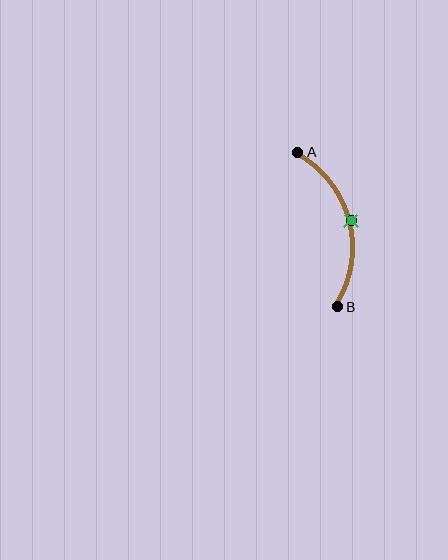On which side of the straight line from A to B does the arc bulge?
The arc bulges to the right of the straight line connecting A and B.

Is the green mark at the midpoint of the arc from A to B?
Yes. The green mark lies on the arc at equal arc-length from both A and B — it is the arc midpoint.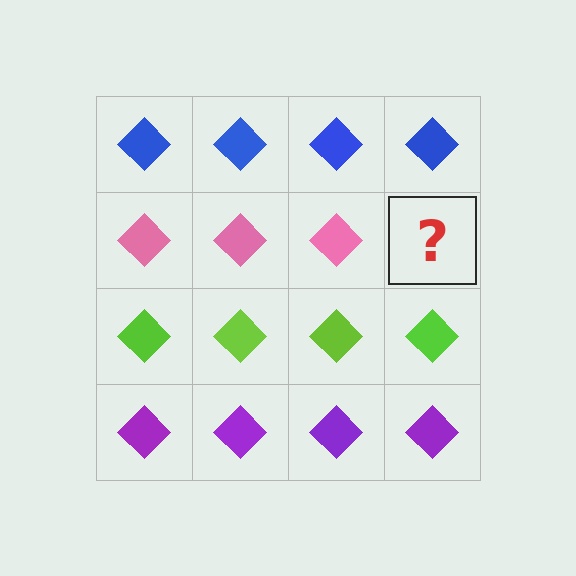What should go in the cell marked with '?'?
The missing cell should contain a pink diamond.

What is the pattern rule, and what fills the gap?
The rule is that each row has a consistent color. The gap should be filled with a pink diamond.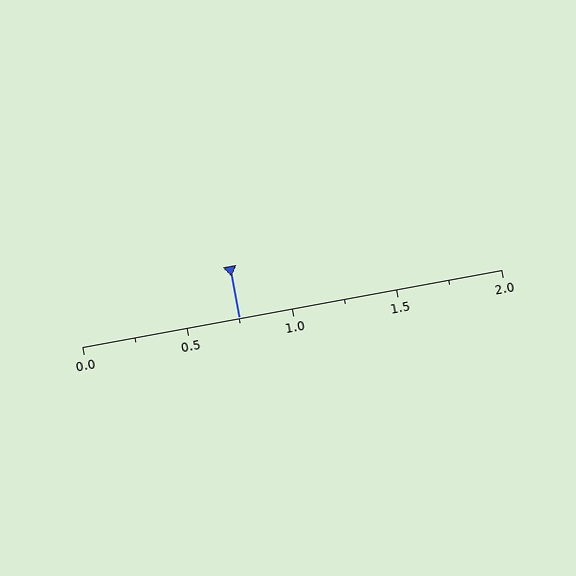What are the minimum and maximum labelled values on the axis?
The axis runs from 0.0 to 2.0.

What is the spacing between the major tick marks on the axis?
The major ticks are spaced 0.5 apart.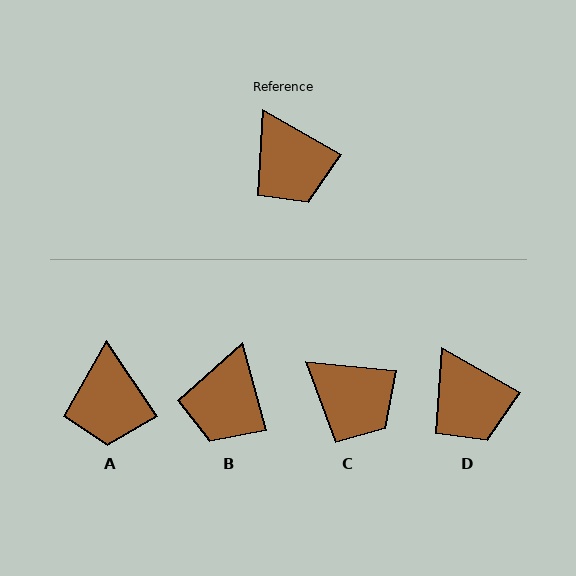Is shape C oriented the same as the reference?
No, it is off by about 24 degrees.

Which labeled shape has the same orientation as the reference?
D.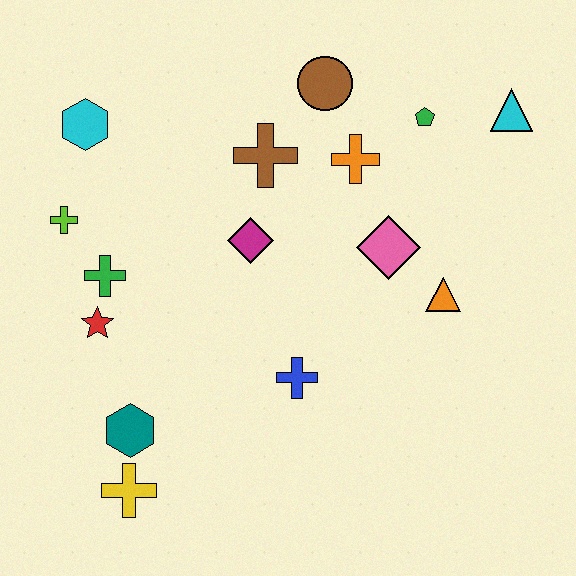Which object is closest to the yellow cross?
The teal hexagon is closest to the yellow cross.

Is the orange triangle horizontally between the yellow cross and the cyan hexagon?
No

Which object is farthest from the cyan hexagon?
The cyan triangle is farthest from the cyan hexagon.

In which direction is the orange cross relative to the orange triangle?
The orange cross is above the orange triangle.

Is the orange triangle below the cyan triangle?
Yes